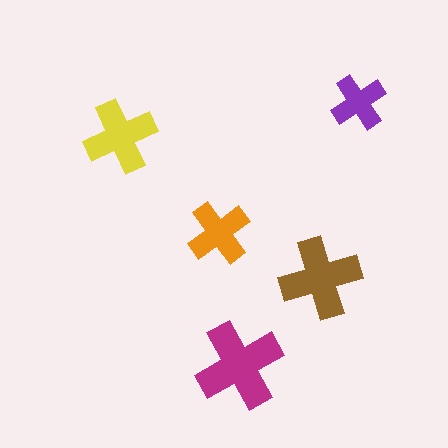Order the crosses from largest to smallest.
the magenta one, the brown one, the yellow one, the orange one, the purple one.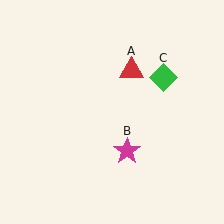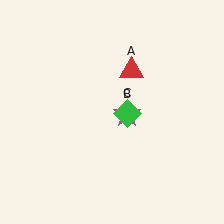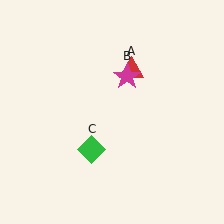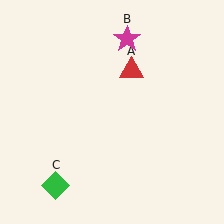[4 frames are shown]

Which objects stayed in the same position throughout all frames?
Red triangle (object A) remained stationary.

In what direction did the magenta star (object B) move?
The magenta star (object B) moved up.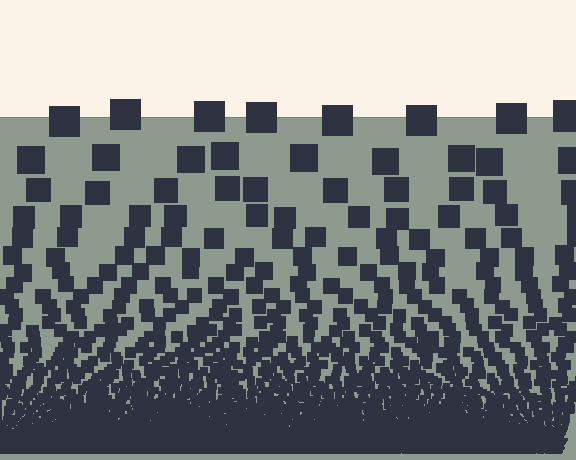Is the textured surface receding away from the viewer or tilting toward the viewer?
The surface appears to tilt toward the viewer. Texture elements get larger and sparser toward the top.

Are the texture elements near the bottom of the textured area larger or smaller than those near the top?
Smaller. The gradient is inverted — elements near the bottom are smaller and denser.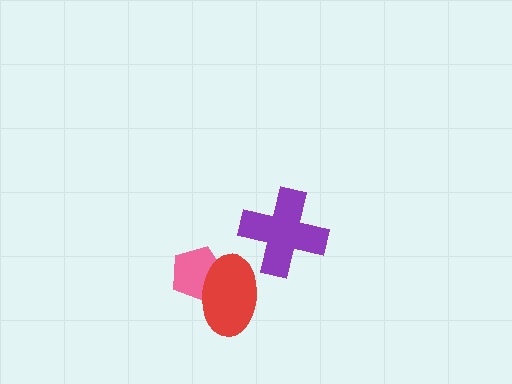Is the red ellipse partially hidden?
No, no other shape covers it.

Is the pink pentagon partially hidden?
Yes, it is partially covered by another shape.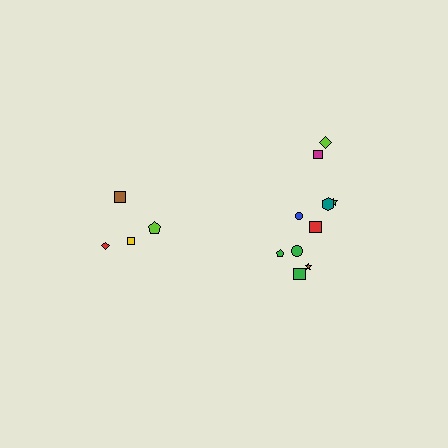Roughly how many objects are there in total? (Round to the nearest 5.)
Roughly 15 objects in total.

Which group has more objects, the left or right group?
The right group.